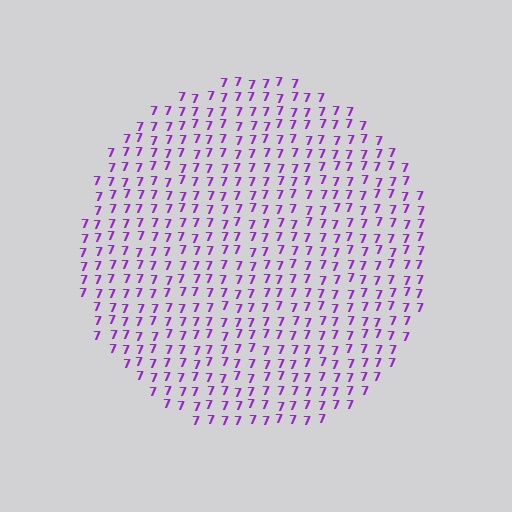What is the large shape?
The large shape is a circle.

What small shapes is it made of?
It is made of small digit 7's.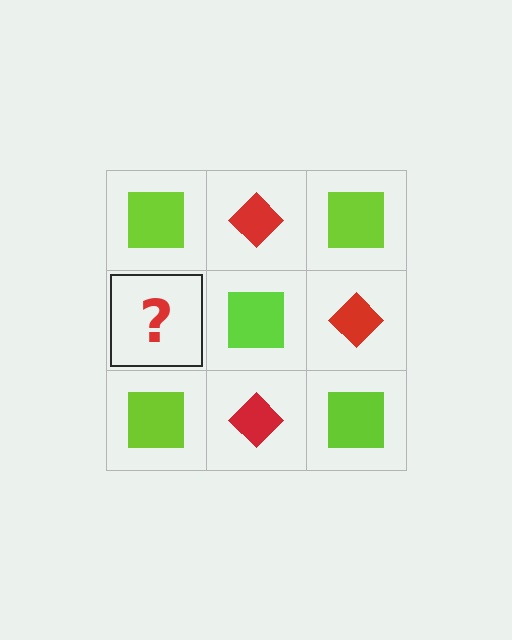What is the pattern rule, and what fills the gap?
The rule is that it alternates lime square and red diamond in a checkerboard pattern. The gap should be filled with a red diamond.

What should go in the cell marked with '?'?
The missing cell should contain a red diamond.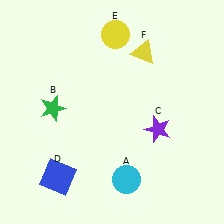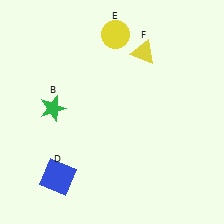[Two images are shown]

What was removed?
The cyan circle (A), the purple star (C) were removed in Image 2.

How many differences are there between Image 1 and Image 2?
There are 2 differences between the two images.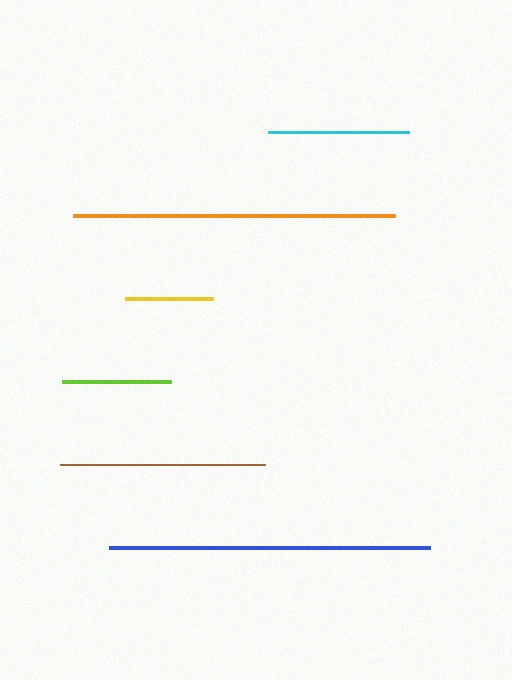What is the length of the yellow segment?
The yellow segment is approximately 88 pixels long.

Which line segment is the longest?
The orange line is the longest at approximately 322 pixels.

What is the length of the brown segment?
The brown segment is approximately 205 pixels long.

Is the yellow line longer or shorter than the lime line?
The lime line is longer than the yellow line.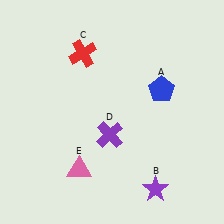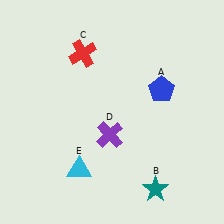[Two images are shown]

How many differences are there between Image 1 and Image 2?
There are 2 differences between the two images.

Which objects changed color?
B changed from purple to teal. E changed from pink to cyan.